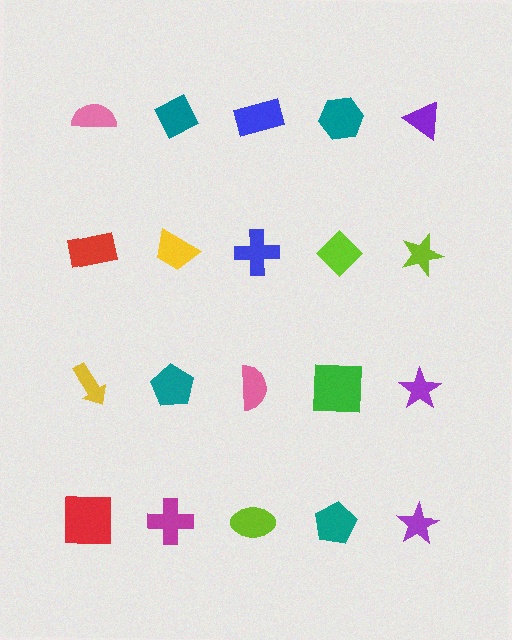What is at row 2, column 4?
A lime diamond.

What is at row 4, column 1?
A red square.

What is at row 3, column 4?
A green square.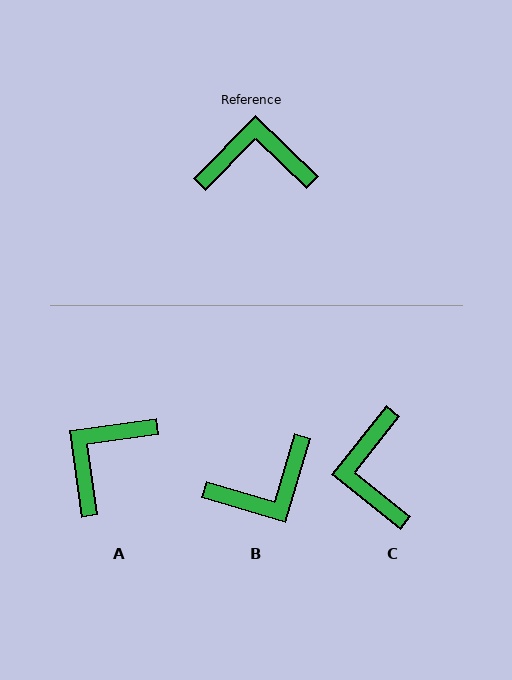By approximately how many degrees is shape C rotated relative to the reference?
Approximately 96 degrees counter-clockwise.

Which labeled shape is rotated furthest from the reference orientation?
B, about 152 degrees away.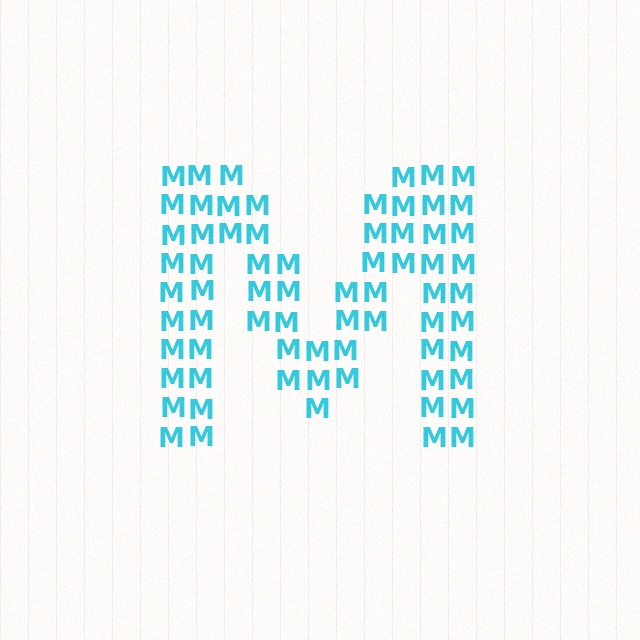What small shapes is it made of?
It is made of small letter M's.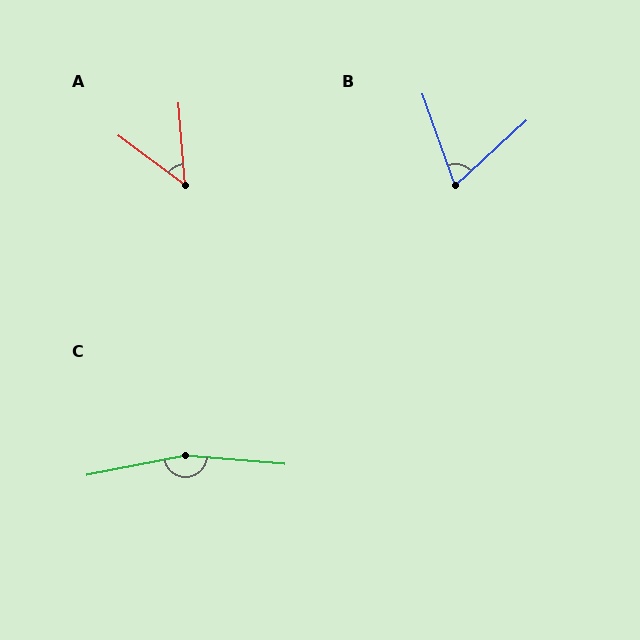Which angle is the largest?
C, at approximately 164 degrees.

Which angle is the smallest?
A, at approximately 49 degrees.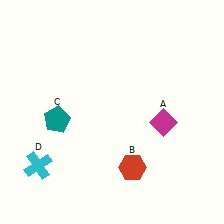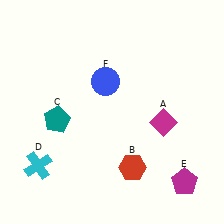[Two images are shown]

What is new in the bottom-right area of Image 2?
A magenta pentagon (E) was added in the bottom-right area of Image 2.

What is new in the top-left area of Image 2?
A blue circle (F) was added in the top-left area of Image 2.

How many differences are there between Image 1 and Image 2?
There are 2 differences between the two images.